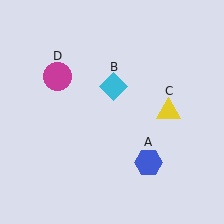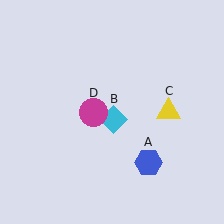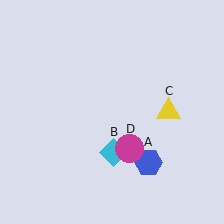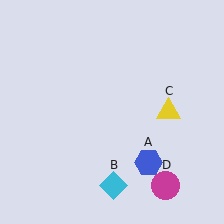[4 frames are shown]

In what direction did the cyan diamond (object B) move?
The cyan diamond (object B) moved down.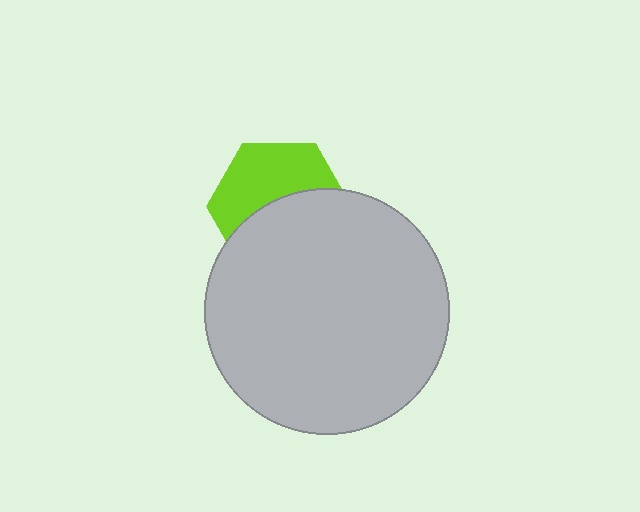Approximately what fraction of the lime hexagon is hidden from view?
Roughly 52% of the lime hexagon is hidden behind the light gray circle.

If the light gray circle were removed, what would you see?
You would see the complete lime hexagon.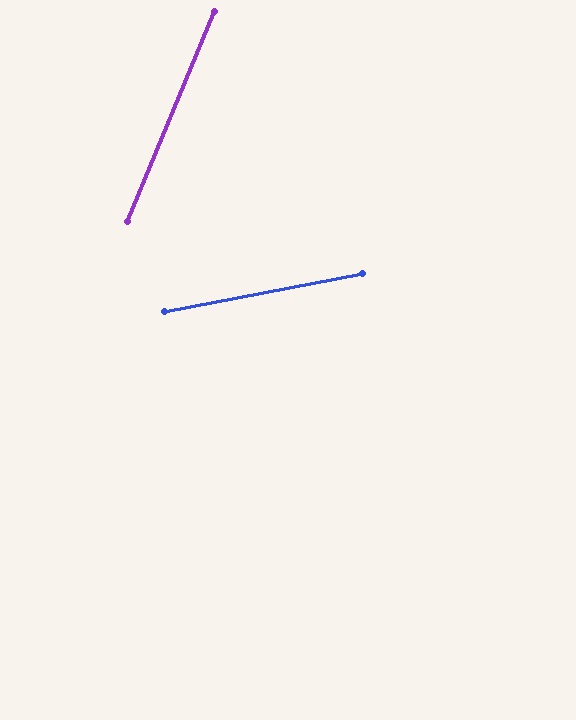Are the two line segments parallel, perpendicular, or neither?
Neither parallel nor perpendicular — they differ by about 57°.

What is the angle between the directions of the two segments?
Approximately 57 degrees.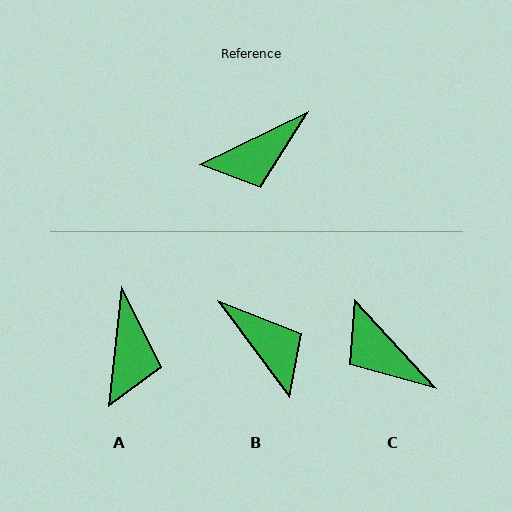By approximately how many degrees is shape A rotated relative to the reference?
Approximately 58 degrees counter-clockwise.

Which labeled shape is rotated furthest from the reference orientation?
B, about 101 degrees away.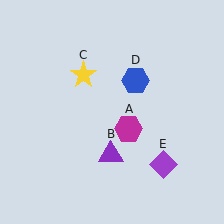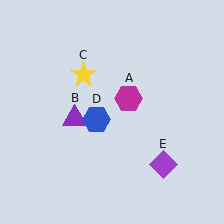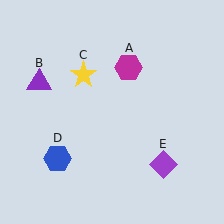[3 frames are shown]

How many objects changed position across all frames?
3 objects changed position: magenta hexagon (object A), purple triangle (object B), blue hexagon (object D).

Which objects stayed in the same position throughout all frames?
Yellow star (object C) and purple diamond (object E) remained stationary.